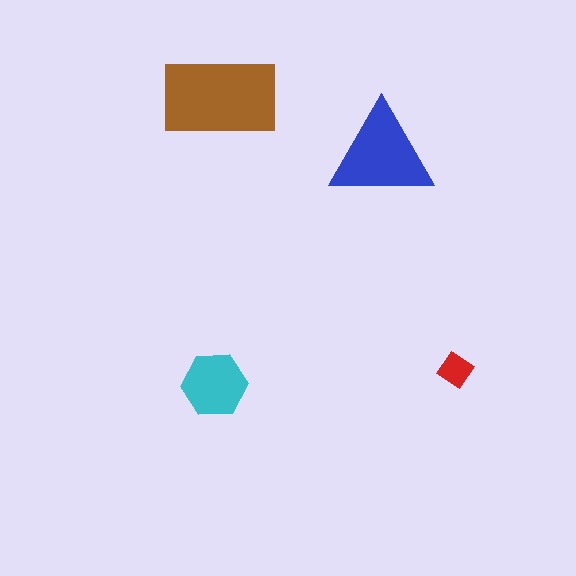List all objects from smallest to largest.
The red diamond, the cyan hexagon, the blue triangle, the brown rectangle.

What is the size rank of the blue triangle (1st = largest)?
2nd.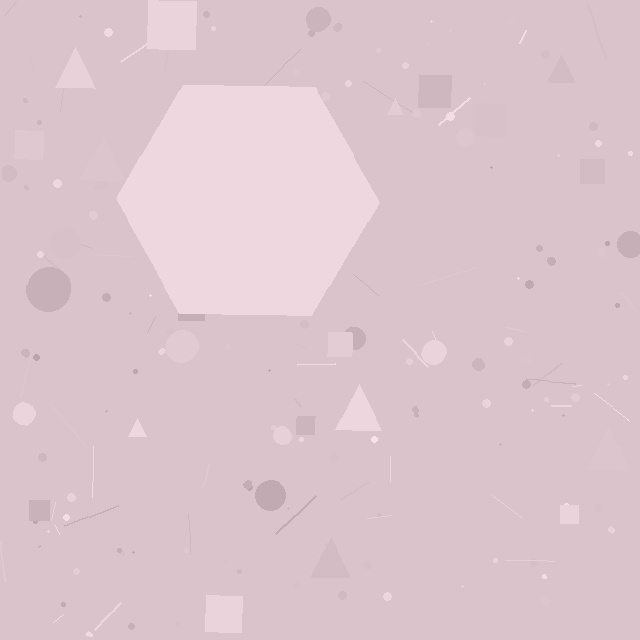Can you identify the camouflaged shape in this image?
The camouflaged shape is a hexagon.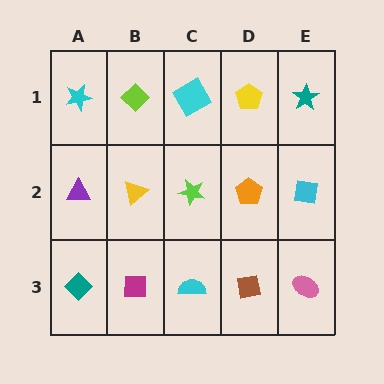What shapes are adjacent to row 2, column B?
A lime diamond (row 1, column B), a magenta square (row 3, column B), a purple triangle (row 2, column A), a lime star (row 2, column C).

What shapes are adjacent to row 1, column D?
An orange pentagon (row 2, column D), a cyan square (row 1, column C), a teal star (row 1, column E).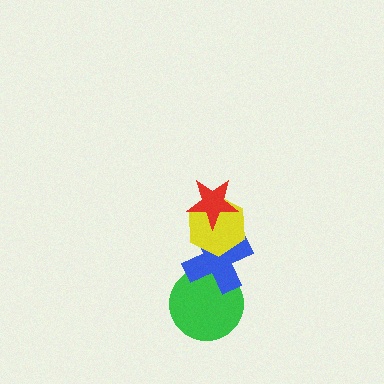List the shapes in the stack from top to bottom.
From top to bottom: the red star, the yellow hexagon, the blue cross, the green circle.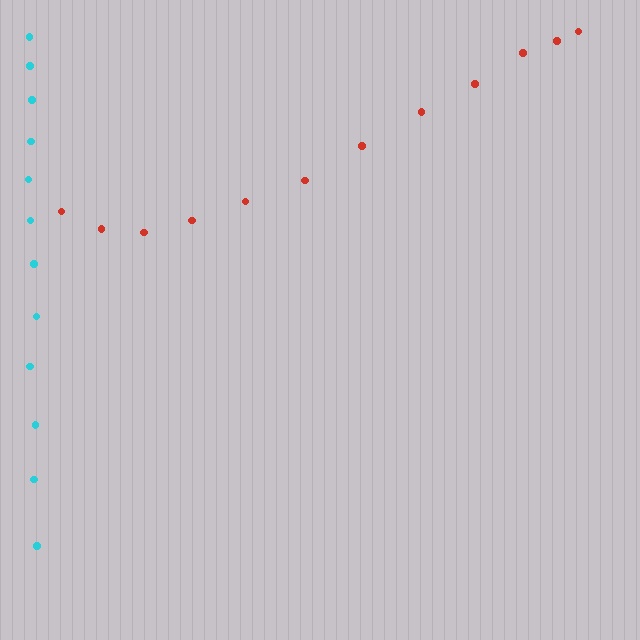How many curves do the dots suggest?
There are 2 distinct paths.